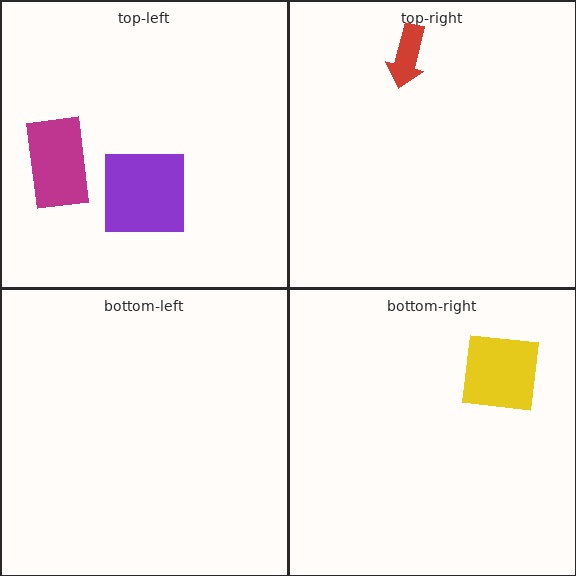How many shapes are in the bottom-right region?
1.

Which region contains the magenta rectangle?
The top-left region.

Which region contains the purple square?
The top-left region.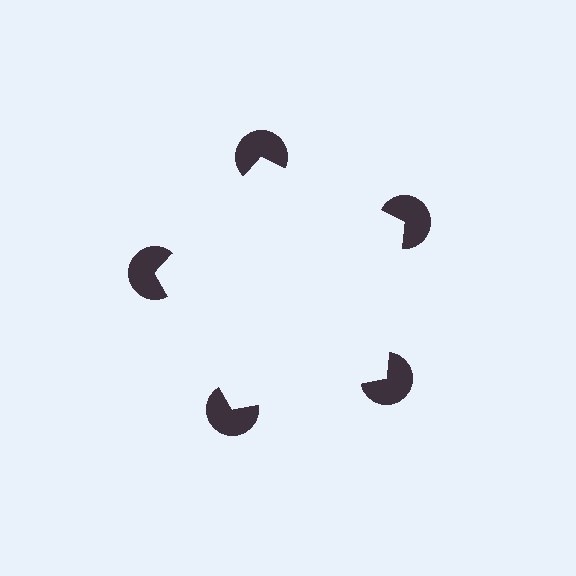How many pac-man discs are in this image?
There are 5 — one at each vertex of the illusory pentagon.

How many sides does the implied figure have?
5 sides.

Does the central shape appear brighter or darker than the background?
It typically appears slightly brighter than the background, even though no actual brightness change is drawn.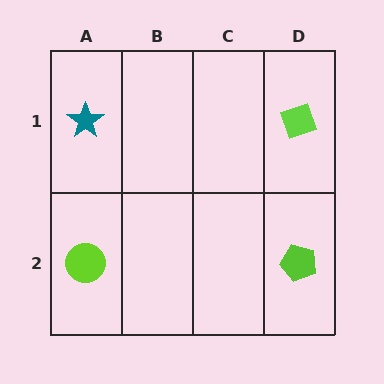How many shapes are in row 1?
2 shapes.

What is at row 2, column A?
A lime circle.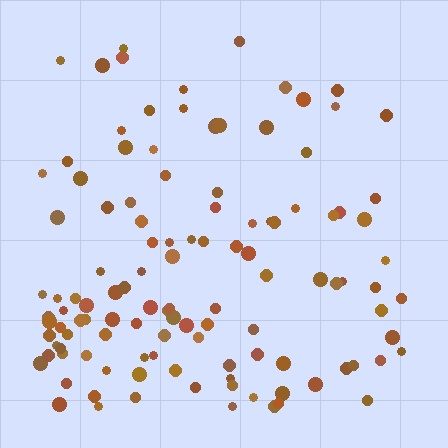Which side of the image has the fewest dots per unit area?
The top.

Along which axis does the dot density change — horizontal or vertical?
Vertical.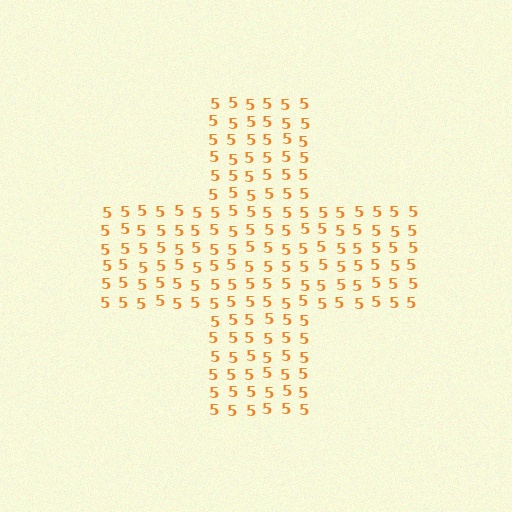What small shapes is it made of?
It is made of small digit 5's.